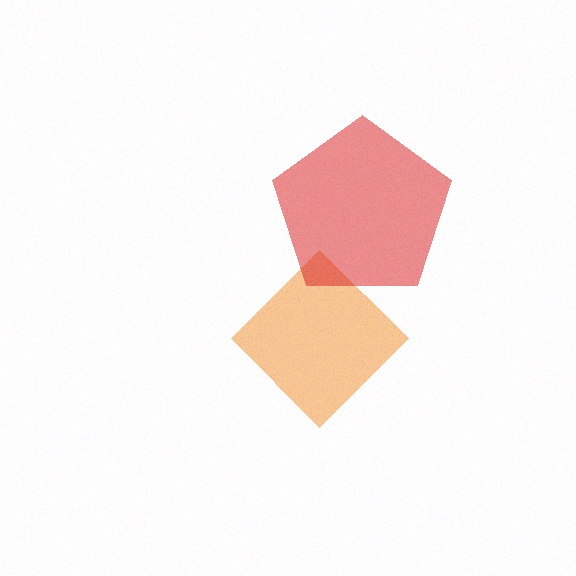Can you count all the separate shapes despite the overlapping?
Yes, there are 2 separate shapes.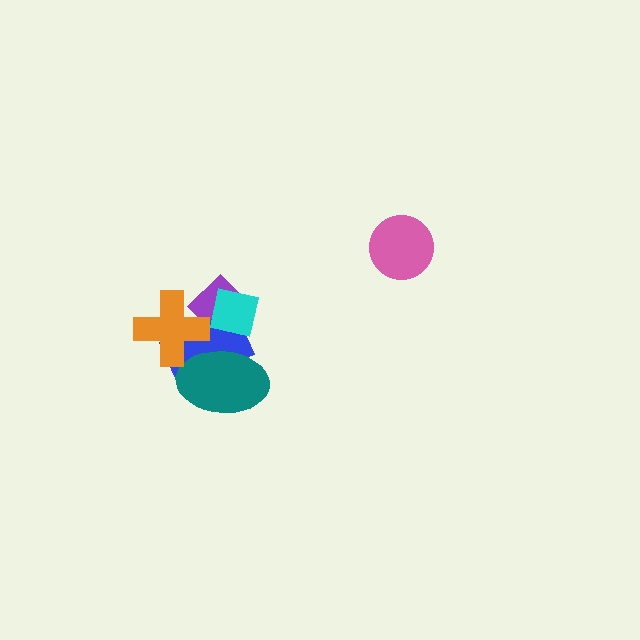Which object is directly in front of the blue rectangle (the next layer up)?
The teal ellipse is directly in front of the blue rectangle.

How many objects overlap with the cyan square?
2 objects overlap with the cyan square.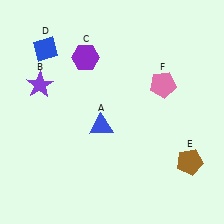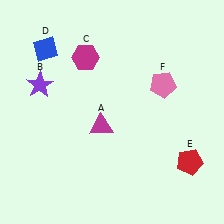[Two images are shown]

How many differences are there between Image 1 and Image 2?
There are 3 differences between the two images.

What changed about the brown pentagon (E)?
In Image 1, E is brown. In Image 2, it changed to red.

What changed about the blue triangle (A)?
In Image 1, A is blue. In Image 2, it changed to magenta.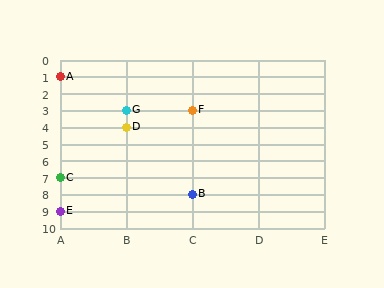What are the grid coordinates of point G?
Point G is at grid coordinates (B, 3).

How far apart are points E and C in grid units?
Points E and C are 2 rows apart.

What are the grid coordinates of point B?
Point B is at grid coordinates (C, 8).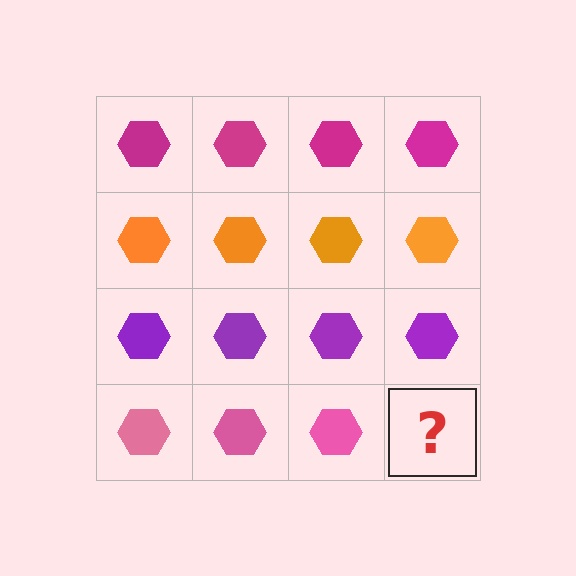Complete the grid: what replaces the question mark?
The question mark should be replaced with a pink hexagon.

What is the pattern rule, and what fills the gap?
The rule is that each row has a consistent color. The gap should be filled with a pink hexagon.